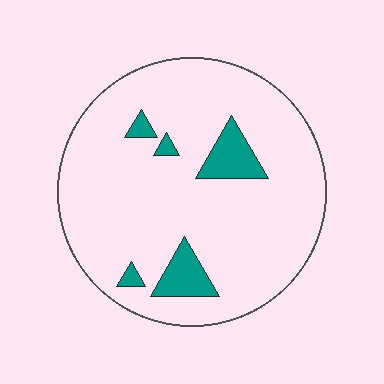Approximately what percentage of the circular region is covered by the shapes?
Approximately 10%.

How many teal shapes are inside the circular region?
5.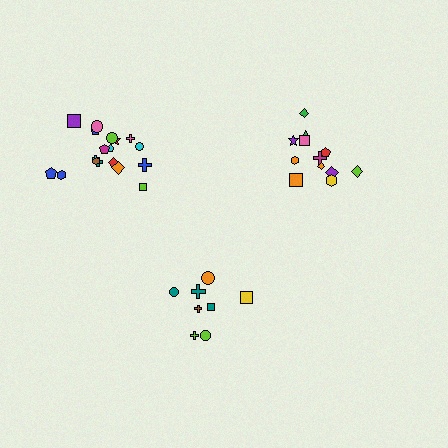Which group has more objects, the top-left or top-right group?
The top-left group.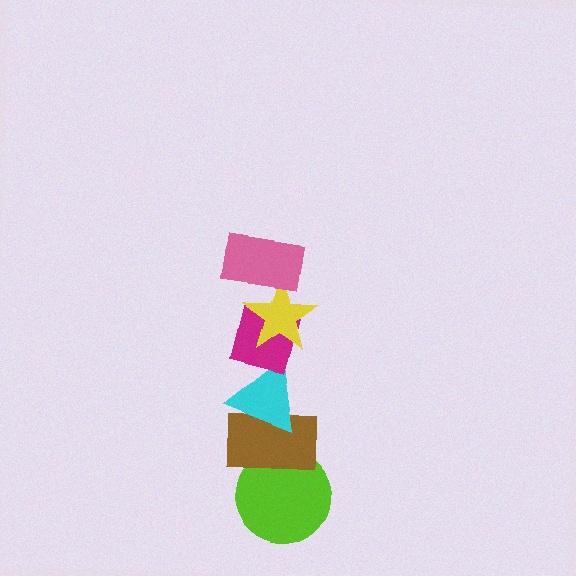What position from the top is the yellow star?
The yellow star is 2nd from the top.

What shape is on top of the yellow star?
The pink rectangle is on top of the yellow star.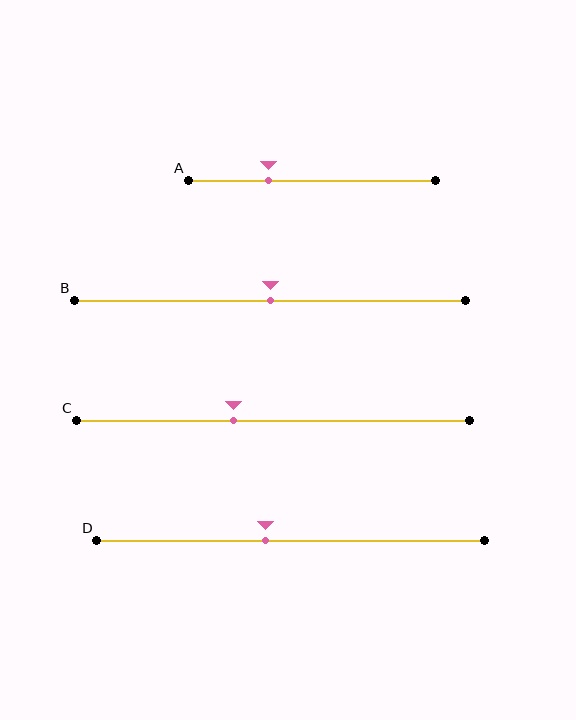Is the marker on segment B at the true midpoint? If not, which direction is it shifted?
Yes, the marker on segment B is at the true midpoint.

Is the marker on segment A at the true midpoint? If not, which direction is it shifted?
No, the marker on segment A is shifted to the left by about 18% of the segment length.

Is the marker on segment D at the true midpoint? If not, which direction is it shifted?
No, the marker on segment D is shifted to the left by about 7% of the segment length.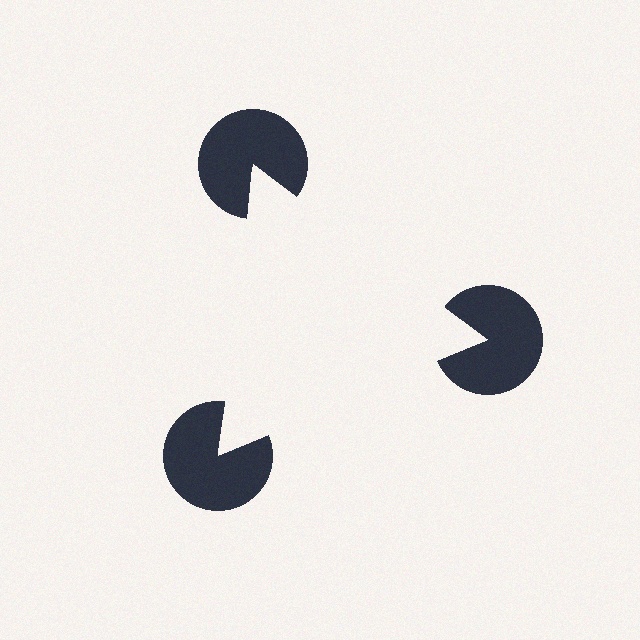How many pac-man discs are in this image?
There are 3 — one at each vertex of the illusory triangle.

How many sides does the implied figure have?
3 sides.